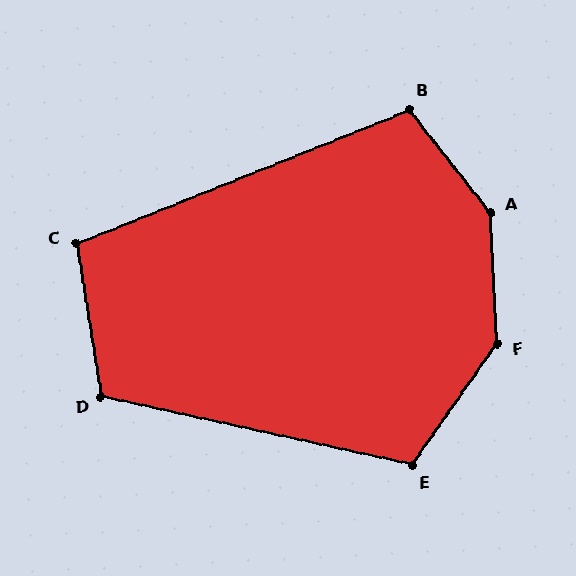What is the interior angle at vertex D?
Approximately 112 degrees (obtuse).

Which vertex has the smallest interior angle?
C, at approximately 103 degrees.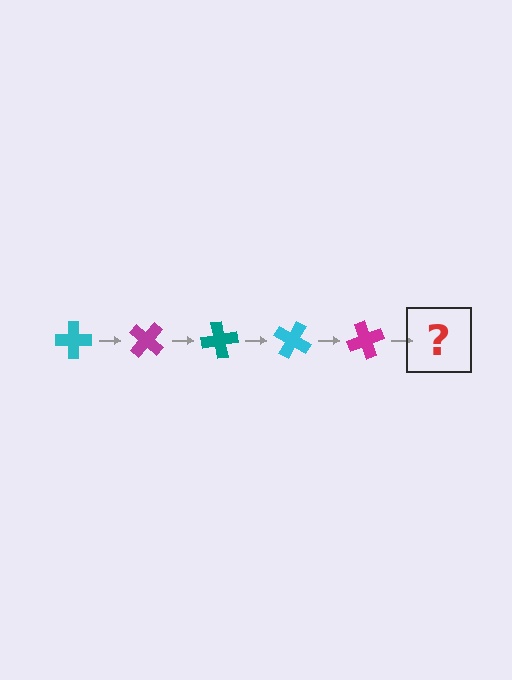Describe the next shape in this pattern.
It should be a teal cross, rotated 200 degrees from the start.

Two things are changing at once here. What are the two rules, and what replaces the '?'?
The two rules are that it rotates 40 degrees each step and the color cycles through cyan, magenta, and teal. The '?' should be a teal cross, rotated 200 degrees from the start.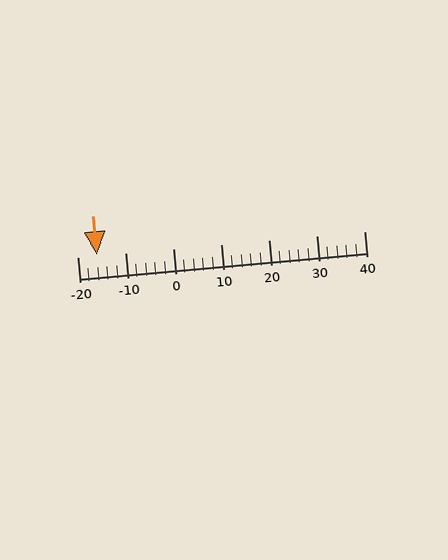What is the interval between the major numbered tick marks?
The major tick marks are spaced 10 units apart.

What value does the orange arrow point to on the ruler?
The orange arrow points to approximately -16.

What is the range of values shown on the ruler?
The ruler shows values from -20 to 40.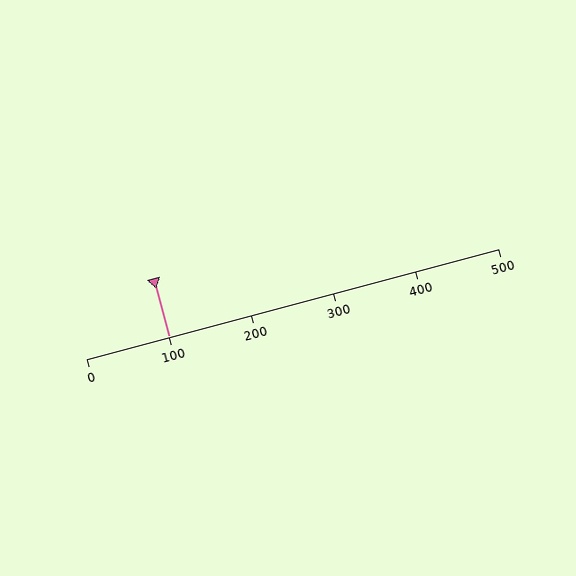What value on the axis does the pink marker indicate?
The marker indicates approximately 100.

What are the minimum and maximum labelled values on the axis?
The axis runs from 0 to 500.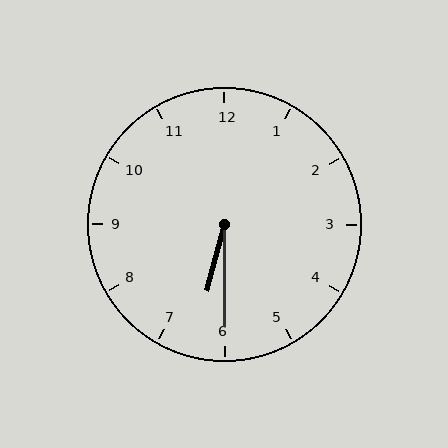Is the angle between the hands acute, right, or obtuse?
It is acute.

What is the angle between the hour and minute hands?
Approximately 15 degrees.